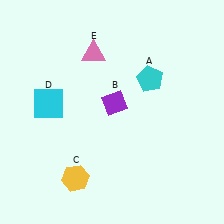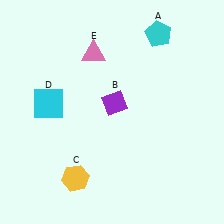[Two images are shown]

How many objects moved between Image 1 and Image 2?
1 object moved between the two images.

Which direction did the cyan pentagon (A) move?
The cyan pentagon (A) moved up.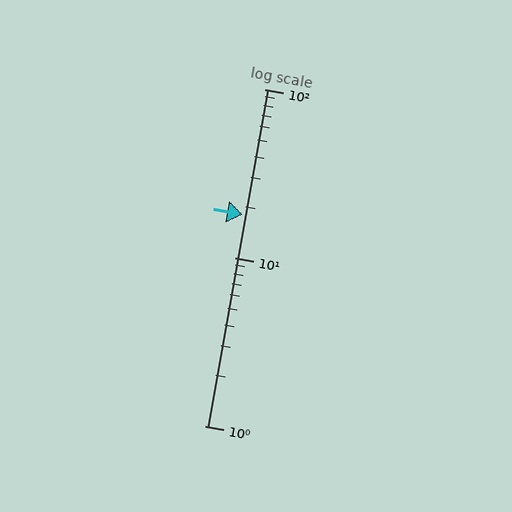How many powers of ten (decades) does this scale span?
The scale spans 2 decades, from 1 to 100.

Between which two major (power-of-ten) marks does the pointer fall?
The pointer is between 10 and 100.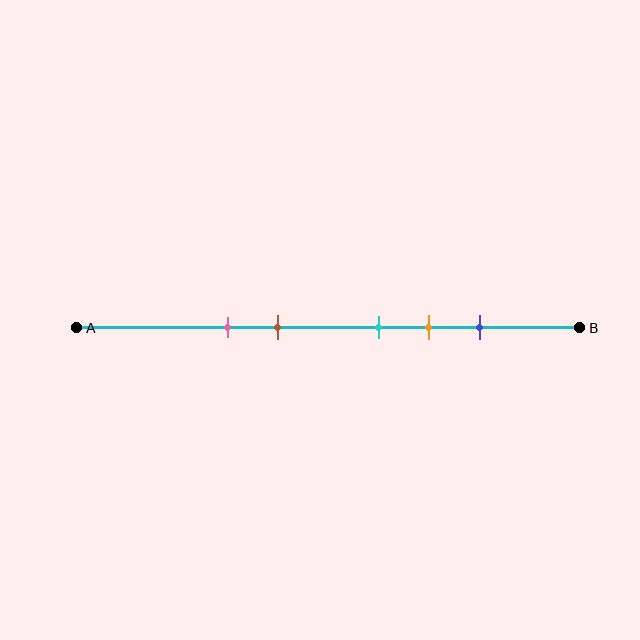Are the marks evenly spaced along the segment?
No, the marks are not evenly spaced.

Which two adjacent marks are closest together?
The cyan and orange marks are the closest adjacent pair.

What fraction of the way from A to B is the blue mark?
The blue mark is approximately 80% (0.8) of the way from A to B.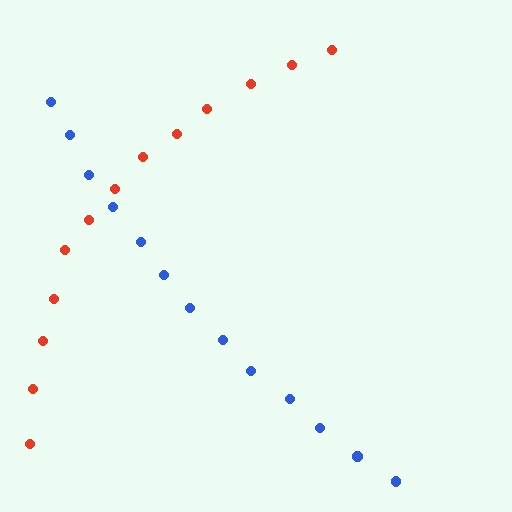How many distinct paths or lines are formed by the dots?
There are 2 distinct paths.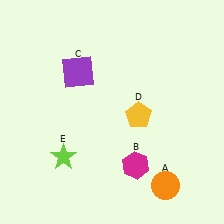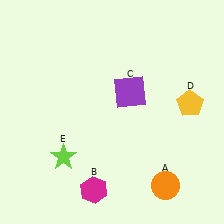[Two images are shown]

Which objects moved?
The objects that moved are: the magenta hexagon (B), the purple square (C), the yellow pentagon (D).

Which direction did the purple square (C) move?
The purple square (C) moved right.